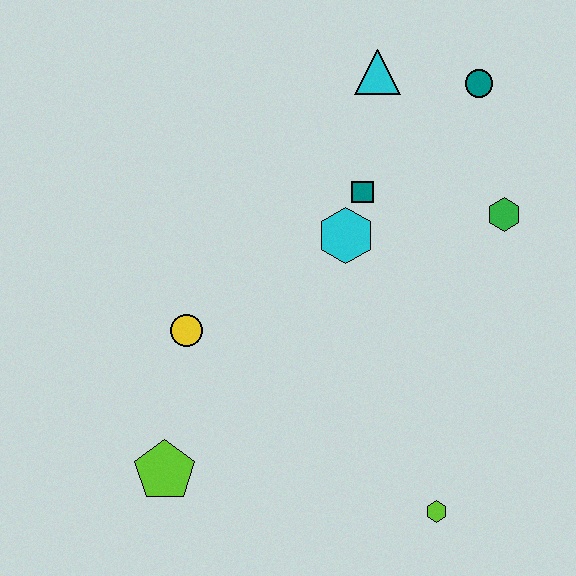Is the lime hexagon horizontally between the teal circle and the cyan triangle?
Yes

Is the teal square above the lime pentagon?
Yes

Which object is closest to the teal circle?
The cyan triangle is closest to the teal circle.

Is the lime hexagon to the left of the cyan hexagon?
No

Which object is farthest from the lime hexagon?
The cyan triangle is farthest from the lime hexagon.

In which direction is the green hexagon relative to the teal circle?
The green hexagon is below the teal circle.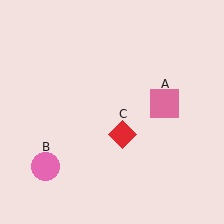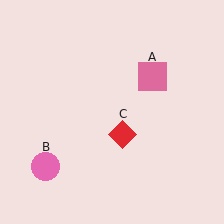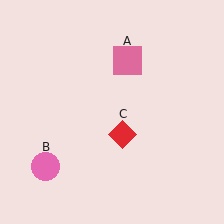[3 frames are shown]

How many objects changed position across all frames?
1 object changed position: pink square (object A).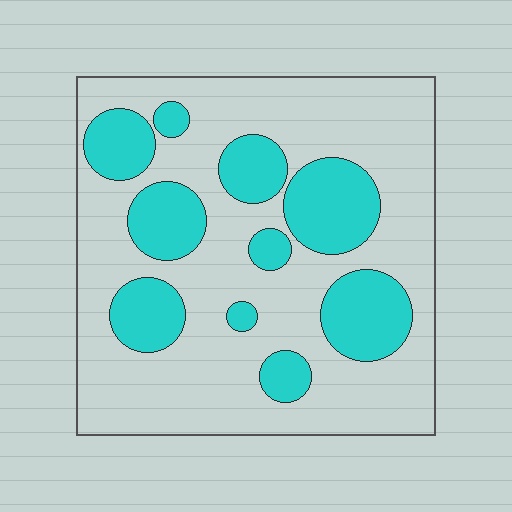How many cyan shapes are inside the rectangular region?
10.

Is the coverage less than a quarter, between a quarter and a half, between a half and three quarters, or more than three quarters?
Between a quarter and a half.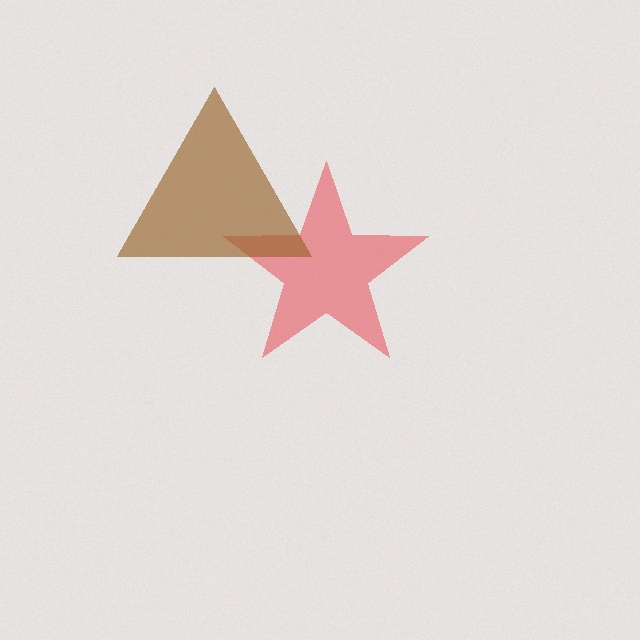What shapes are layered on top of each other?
The layered shapes are: a red star, a brown triangle.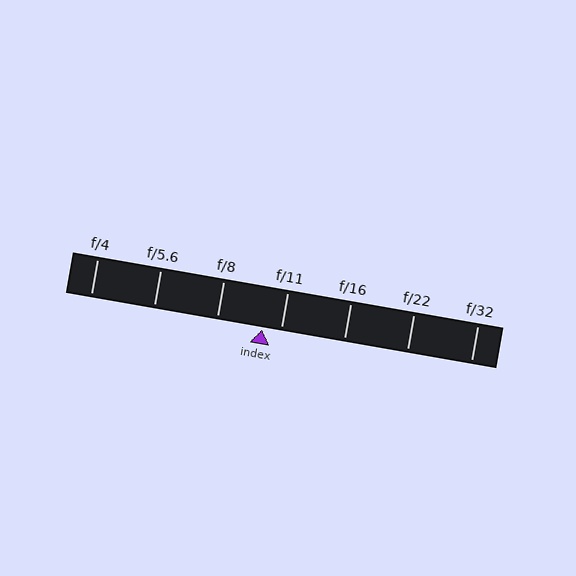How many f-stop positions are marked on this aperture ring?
There are 7 f-stop positions marked.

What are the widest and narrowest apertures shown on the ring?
The widest aperture shown is f/4 and the narrowest is f/32.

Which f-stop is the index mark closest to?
The index mark is closest to f/11.